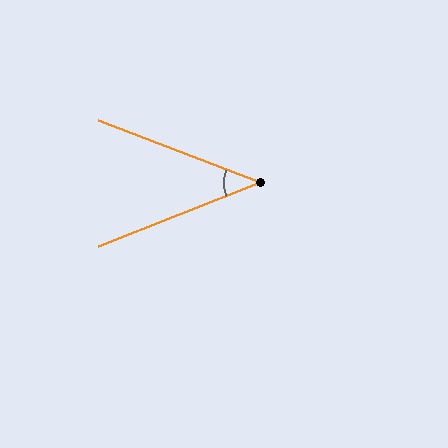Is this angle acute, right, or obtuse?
It is acute.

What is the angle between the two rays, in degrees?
Approximately 42 degrees.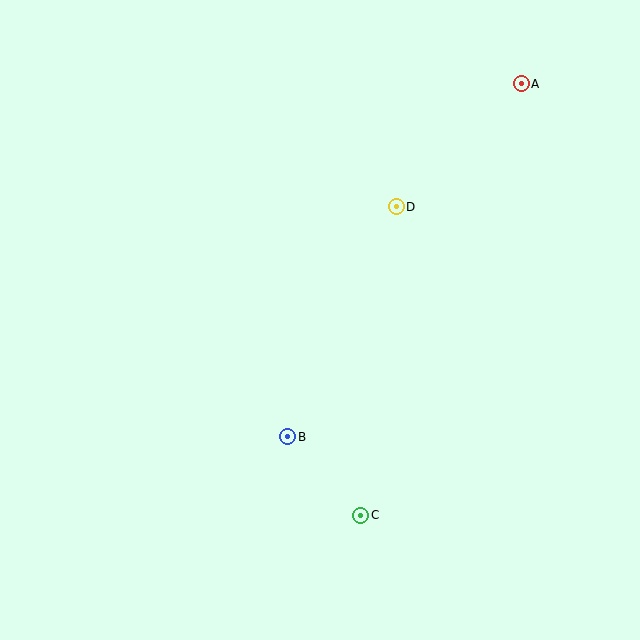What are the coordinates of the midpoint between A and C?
The midpoint between A and C is at (441, 299).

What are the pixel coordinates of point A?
Point A is at (521, 84).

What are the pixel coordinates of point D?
Point D is at (396, 207).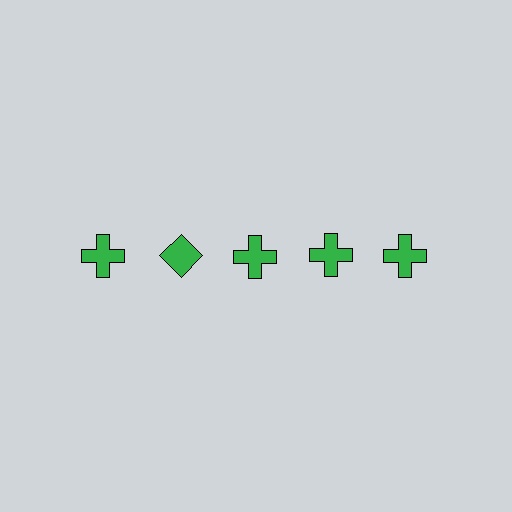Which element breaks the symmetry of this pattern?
The green diamond in the top row, second from left column breaks the symmetry. All other shapes are green crosses.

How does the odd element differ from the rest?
It has a different shape: diamond instead of cross.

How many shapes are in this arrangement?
There are 5 shapes arranged in a grid pattern.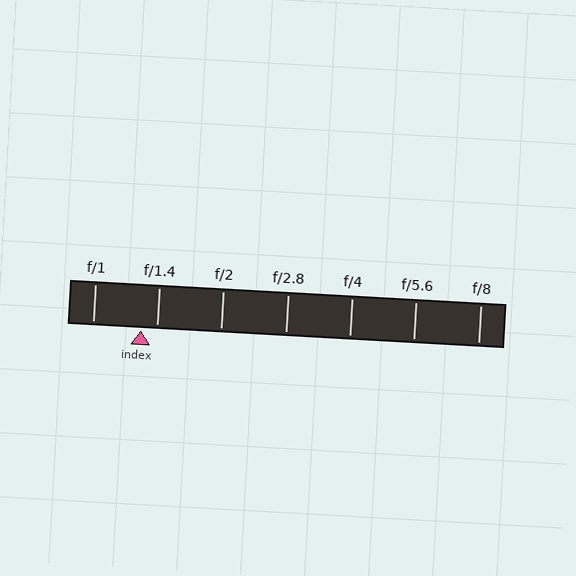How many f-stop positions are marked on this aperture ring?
There are 7 f-stop positions marked.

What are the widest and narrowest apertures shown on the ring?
The widest aperture shown is f/1 and the narrowest is f/8.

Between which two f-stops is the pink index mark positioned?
The index mark is between f/1 and f/1.4.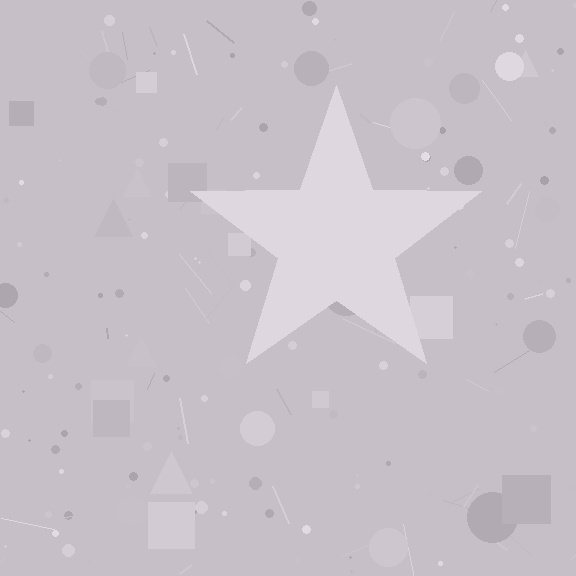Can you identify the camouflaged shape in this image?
The camouflaged shape is a star.